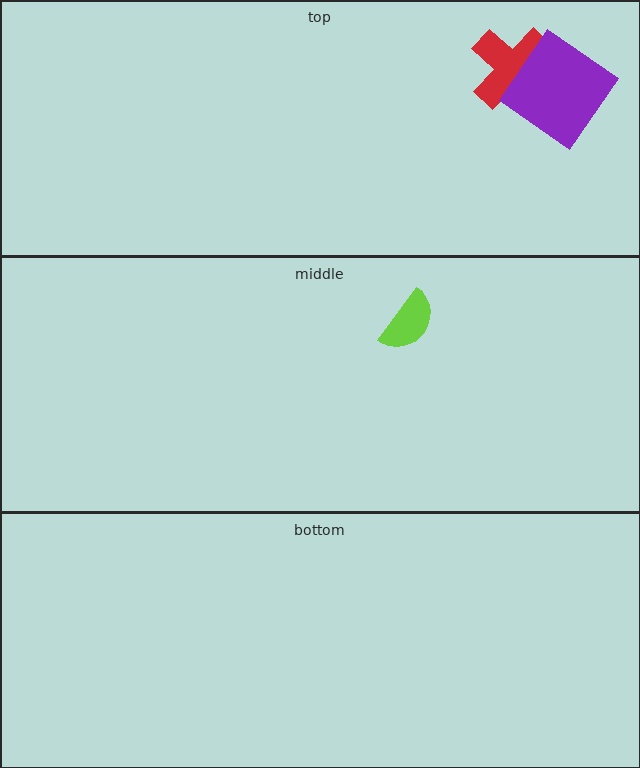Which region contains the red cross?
The top region.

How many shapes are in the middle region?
1.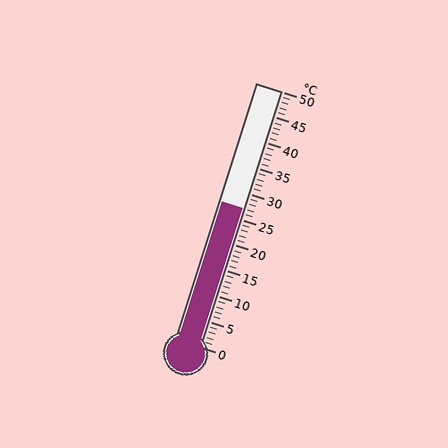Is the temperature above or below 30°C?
The temperature is below 30°C.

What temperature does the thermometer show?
The thermometer shows approximately 27°C.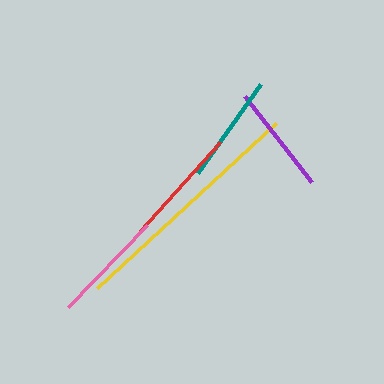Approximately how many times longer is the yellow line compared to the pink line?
The yellow line is approximately 2.1 times the length of the pink line.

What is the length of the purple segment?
The purple segment is approximately 108 pixels long.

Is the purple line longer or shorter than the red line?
The red line is longer than the purple line.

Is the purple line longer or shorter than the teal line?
The teal line is longer than the purple line.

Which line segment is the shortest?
The purple line is the shortest at approximately 108 pixels.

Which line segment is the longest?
The yellow line is the longest at approximately 244 pixels.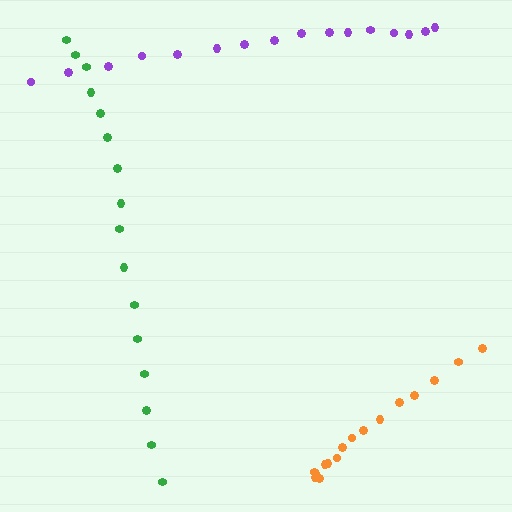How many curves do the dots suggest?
There are 3 distinct paths.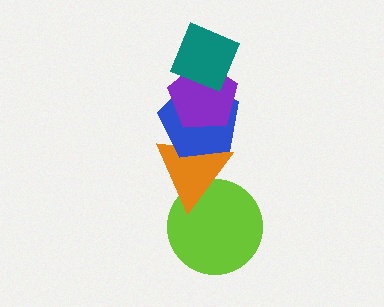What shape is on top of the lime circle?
The orange triangle is on top of the lime circle.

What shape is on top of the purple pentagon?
The teal diamond is on top of the purple pentagon.